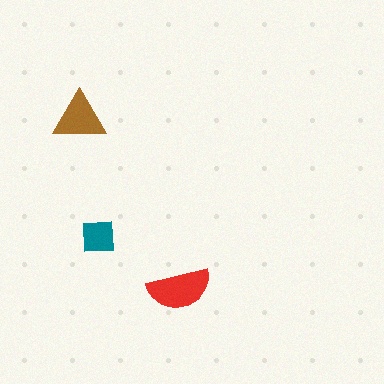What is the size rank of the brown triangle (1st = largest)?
2nd.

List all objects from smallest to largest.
The teal square, the brown triangle, the red semicircle.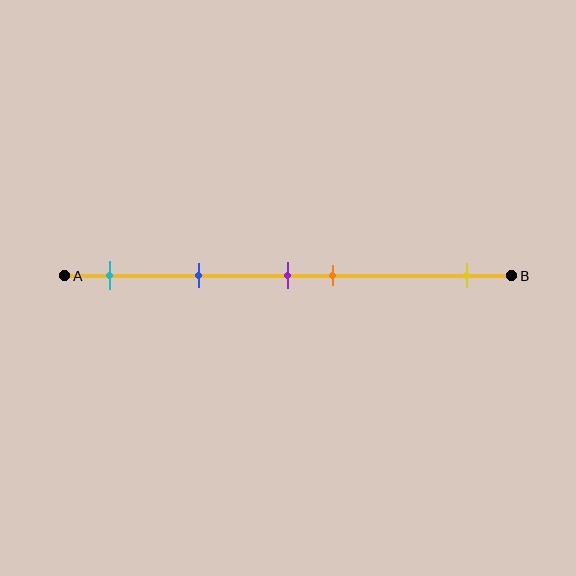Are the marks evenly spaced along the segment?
No, the marks are not evenly spaced.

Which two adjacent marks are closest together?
The purple and orange marks are the closest adjacent pair.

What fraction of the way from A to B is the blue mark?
The blue mark is approximately 30% (0.3) of the way from A to B.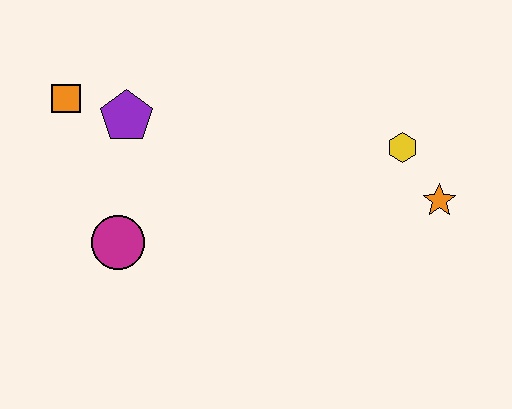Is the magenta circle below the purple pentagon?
Yes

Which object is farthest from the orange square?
The orange star is farthest from the orange square.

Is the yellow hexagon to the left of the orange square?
No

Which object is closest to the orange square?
The purple pentagon is closest to the orange square.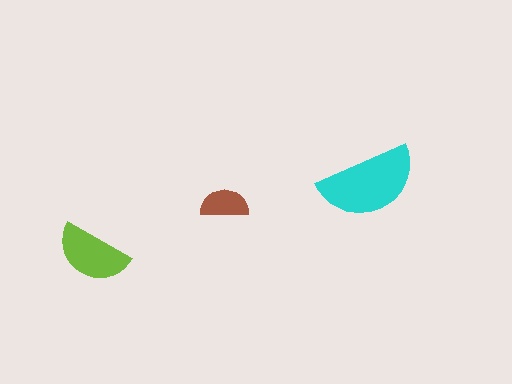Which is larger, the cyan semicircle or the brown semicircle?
The cyan one.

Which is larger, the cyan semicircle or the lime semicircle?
The cyan one.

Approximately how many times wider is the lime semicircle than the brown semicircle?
About 1.5 times wider.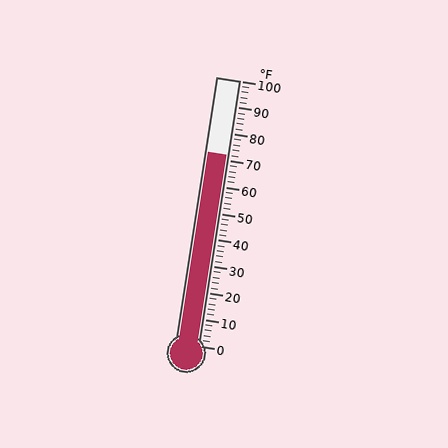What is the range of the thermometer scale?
The thermometer scale ranges from 0°F to 100°F.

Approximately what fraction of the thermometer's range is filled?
The thermometer is filled to approximately 70% of its range.